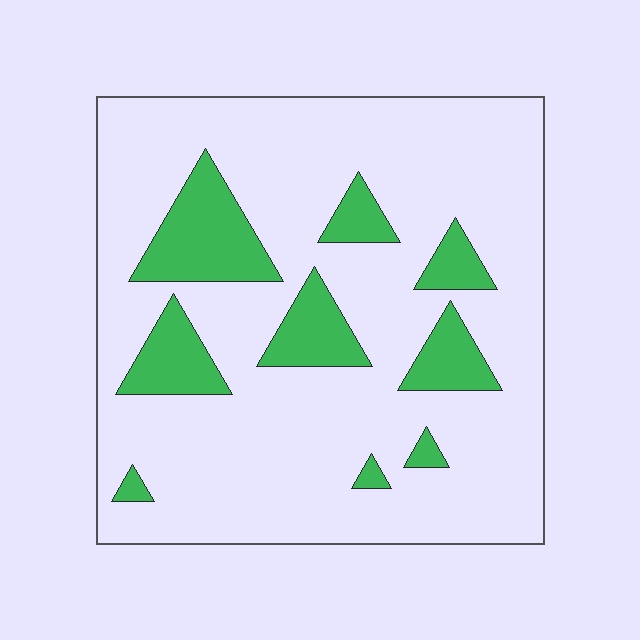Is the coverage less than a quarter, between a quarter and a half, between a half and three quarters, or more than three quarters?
Less than a quarter.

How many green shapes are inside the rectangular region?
9.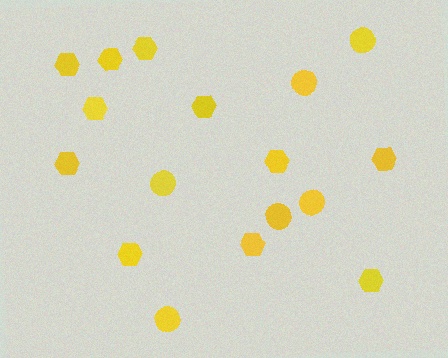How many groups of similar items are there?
There are 2 groups: one group of hexagons (11) and one group of circles (6).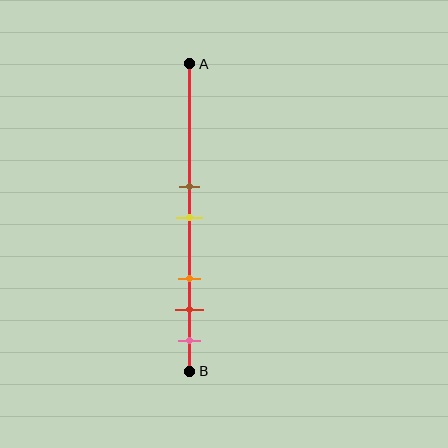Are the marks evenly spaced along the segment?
No, the marks are not evenly spaced.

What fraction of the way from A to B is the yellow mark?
The yellow mark is approximately 50% (0.5) of the way from A to B.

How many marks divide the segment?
There are 5 marks dividing the segment.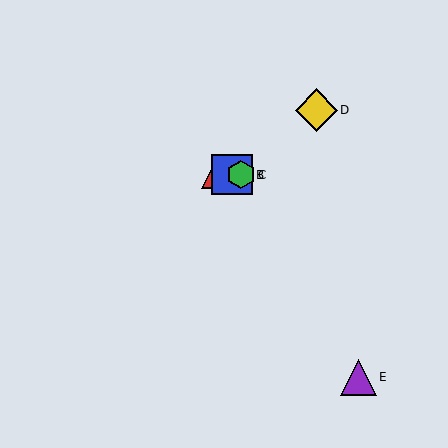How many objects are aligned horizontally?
3 objects (A, B, C) are aligned horizontally.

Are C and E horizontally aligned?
No, C is at y≈175 and E is at y≈377.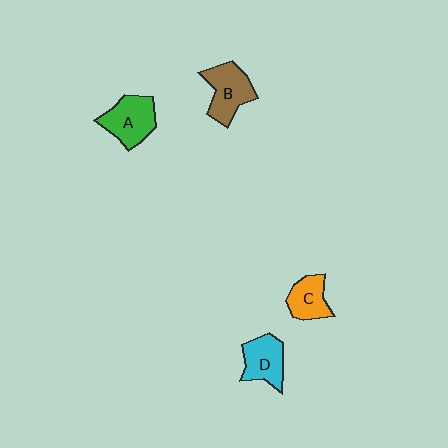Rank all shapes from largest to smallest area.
From largest to smallest: A (green), B (brown), D (cyan), C (orange).